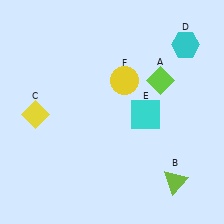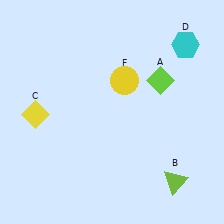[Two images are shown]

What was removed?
The cyan square (E) was removed in Image 2.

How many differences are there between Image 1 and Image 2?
There is 1 difference between the two images.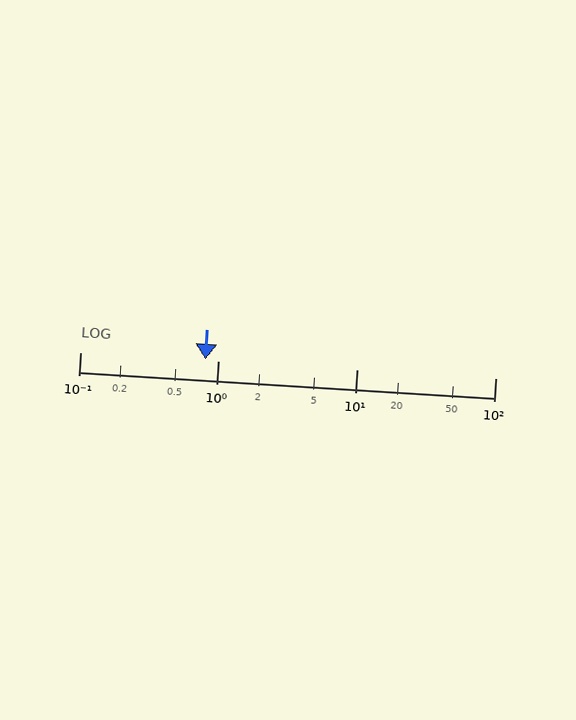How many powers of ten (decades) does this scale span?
The scale spans 3 decades, from 0.1 to 100.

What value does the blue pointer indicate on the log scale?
The pointer indicates approximately 0.81.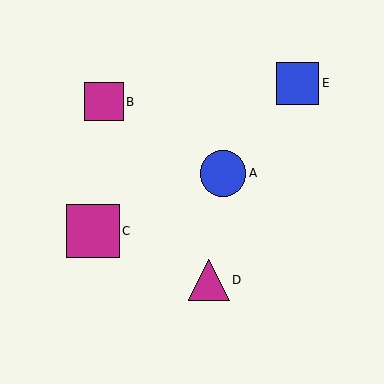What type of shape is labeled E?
Shape E is a blue square.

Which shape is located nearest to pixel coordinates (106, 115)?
The magenta square (labeled B) at (104, 102) is nearest to that location.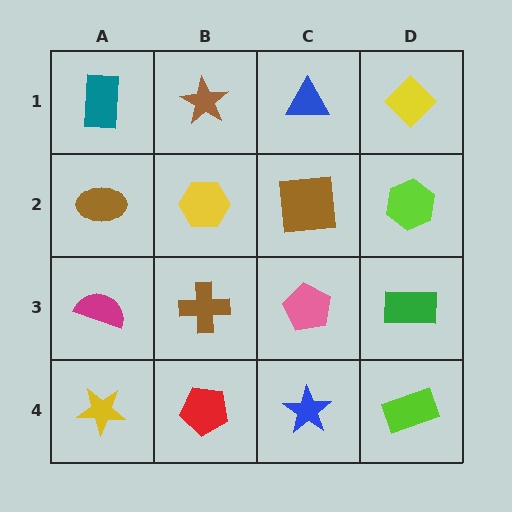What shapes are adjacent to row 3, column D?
A lime hexagon (row 2, column D), a lime rectangle (row 4, column D), a pink pentagon (row 3, column C).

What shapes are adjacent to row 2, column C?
A blue triangle (row 1, column C), a pink pentagon (row 3, column C), a yellow hexagon (row 2, column B), a lime hexagon (row 2, column D).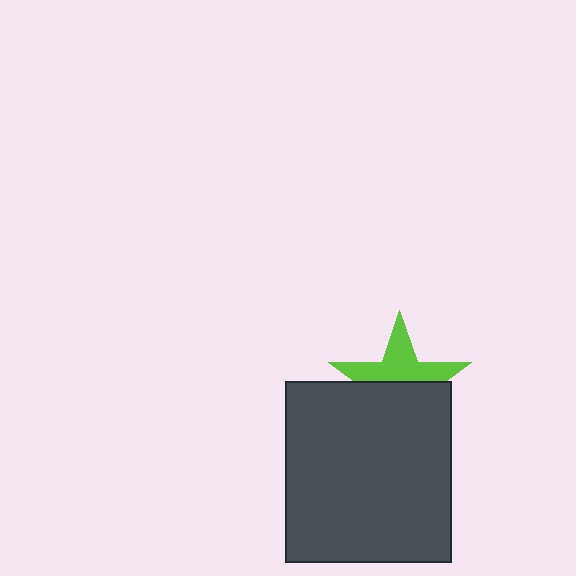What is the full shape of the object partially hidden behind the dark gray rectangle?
The partially hidden object is a lime star.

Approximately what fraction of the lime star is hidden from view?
Roughly 51% of the lime star is hidden behind the dark gray rectangle.